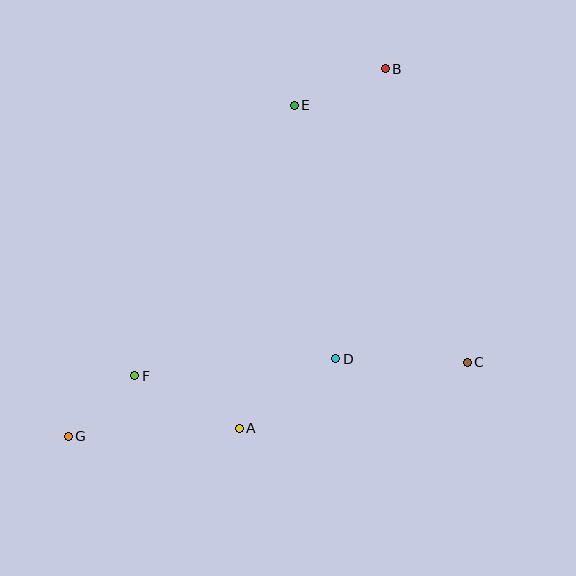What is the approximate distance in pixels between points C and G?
The distance between C and G is approximately 405 pixels.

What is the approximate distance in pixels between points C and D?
The distance between C and D is approximately 131 pixels.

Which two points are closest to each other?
Points F and G are closest to each other.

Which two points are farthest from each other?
Points B and G are farthest from each other.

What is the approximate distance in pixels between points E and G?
The distance between E and G is approximately 401 pixels.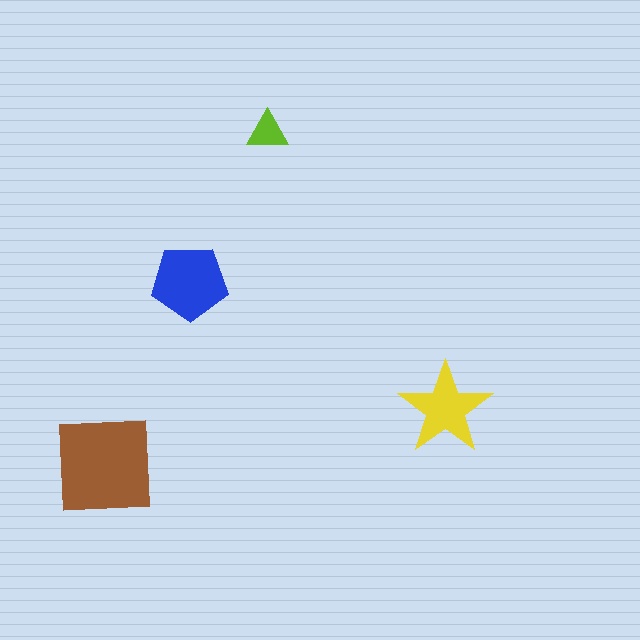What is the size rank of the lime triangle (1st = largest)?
4th.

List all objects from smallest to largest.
The lime triangle, the yellow star, the blue pentagon, the brown square.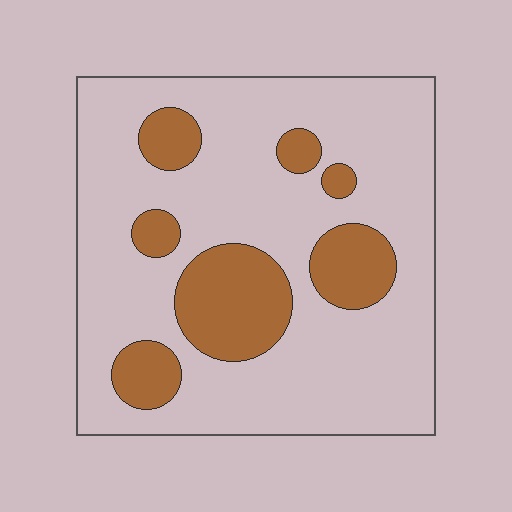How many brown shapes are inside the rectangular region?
7.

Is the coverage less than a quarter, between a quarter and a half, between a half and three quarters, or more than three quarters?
Less than a quarter.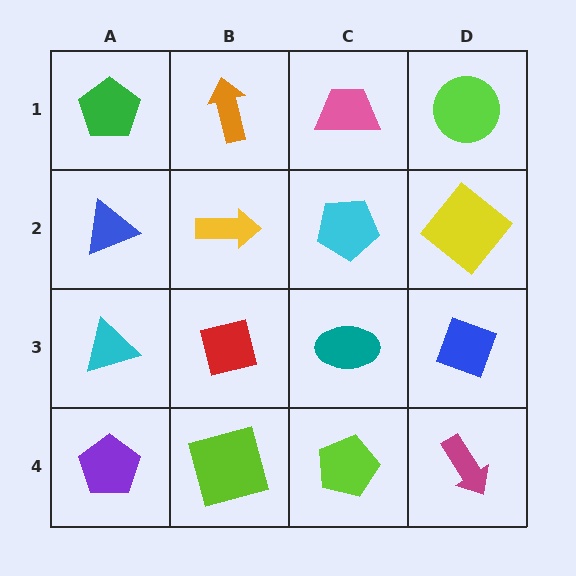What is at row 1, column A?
A green pentagon.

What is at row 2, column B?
A yellow arrow.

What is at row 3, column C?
A teal ellipse.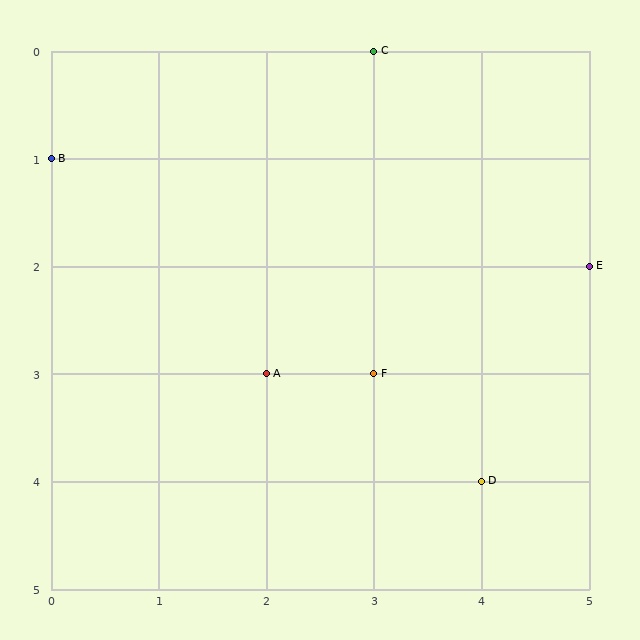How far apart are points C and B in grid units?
Points C and B are 3 columns and 1 row apart (about 3.2 grid units diagonally).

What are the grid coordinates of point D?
Point D is at grid coordinates (4, 4).